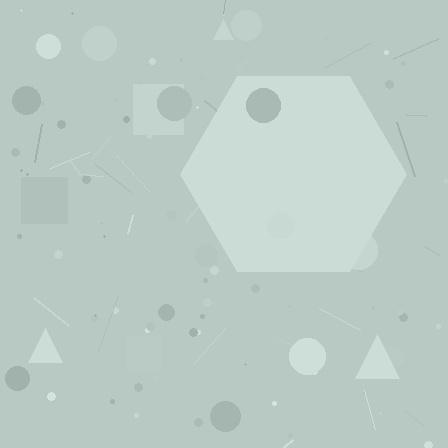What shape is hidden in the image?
A hexagon is hidden in the image.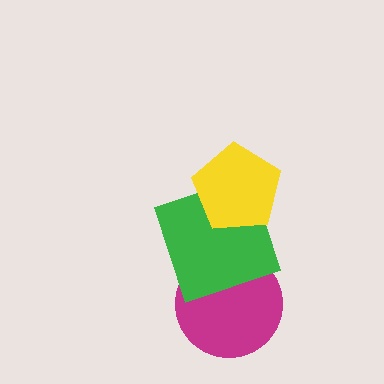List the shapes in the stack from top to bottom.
From top to bottom: the yellow pentagon, the green square, the magenta circle.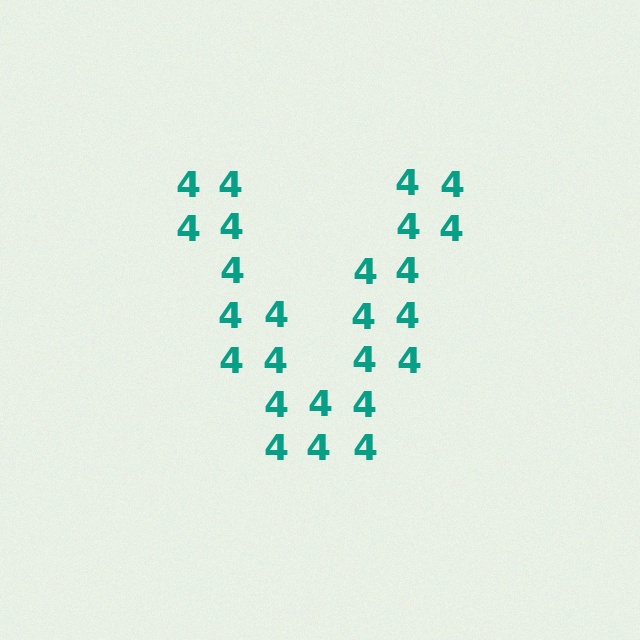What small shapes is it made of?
It is made of small digit 4's.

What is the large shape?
The large shape is the letter V.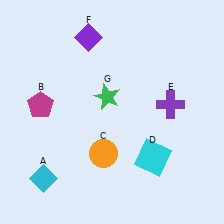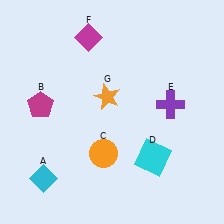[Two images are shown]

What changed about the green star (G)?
In Image 1, G is green. In Image 2, it changed to orange.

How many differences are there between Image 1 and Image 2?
There are 2 differences between the two images.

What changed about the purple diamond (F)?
In Image 1, F is purple. In Image 2, it changed to magenta.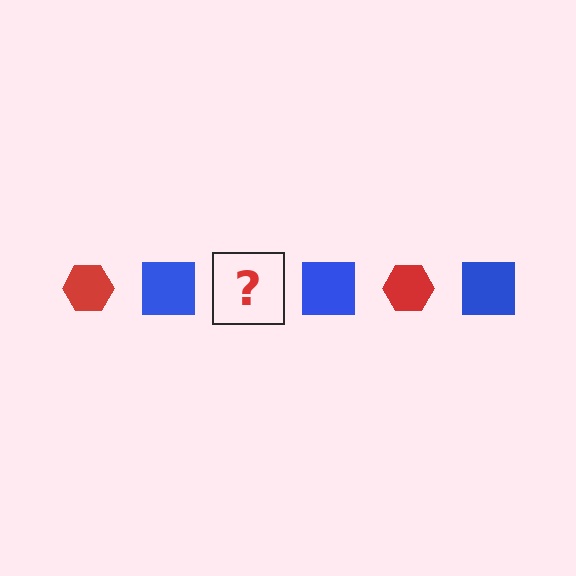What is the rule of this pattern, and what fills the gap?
The rule is that the pattern alternates between red hexagon and blue square. The gap should be filled with a red hexagon.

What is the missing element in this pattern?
The missing element is a red hexagon.